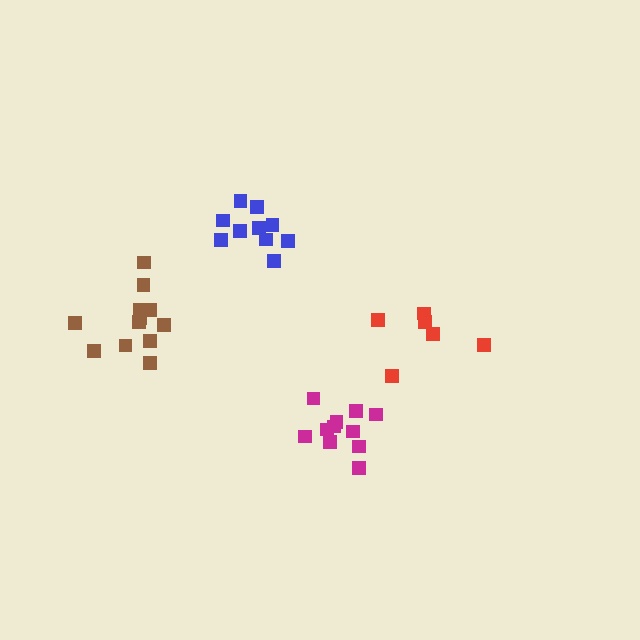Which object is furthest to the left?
The brown cluster is leftmost.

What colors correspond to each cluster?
The clusters are colored: magenta, brown, red, blue.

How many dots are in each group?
Group 1: 11 dots, Group 2: 12 dots, Group 3: 6 dots, Group 4: 10 dots (39 total).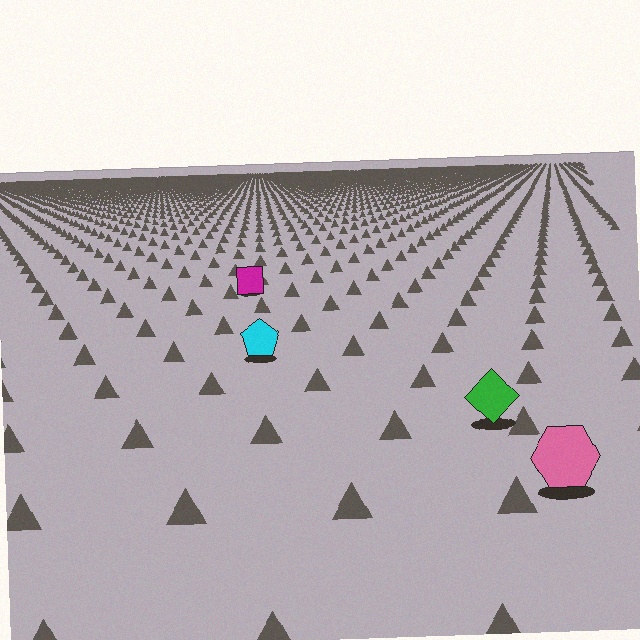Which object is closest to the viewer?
The pink hexagon is closest. The texture marks near it are larger and more spread out.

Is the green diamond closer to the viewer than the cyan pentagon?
Yes. The green diamond is closer — you can tell from the texture gradient: the ground texture is coarser near it.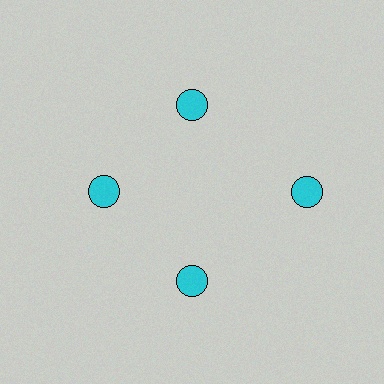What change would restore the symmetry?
The symmetry would be restored by moving it inward, back onto the ring so that all 4 circles sit at equal angles and equal distance from the center.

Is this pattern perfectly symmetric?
No. The 4 cyan circles are arranged in a ring, but one element near the 3 o'clock position is pushed outward from the center, breaking the 4-fold rotational symmetry.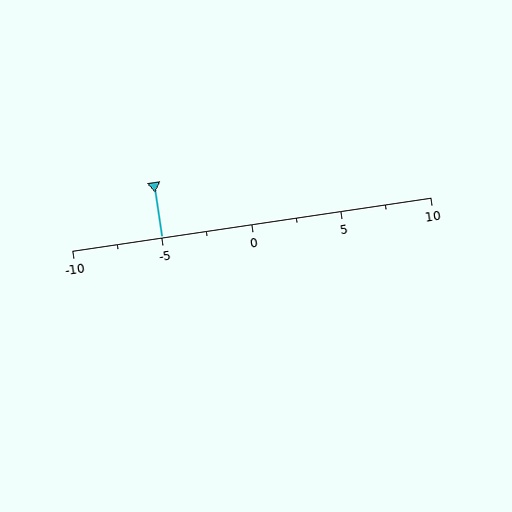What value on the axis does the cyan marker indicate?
The marker indicates approximately -5.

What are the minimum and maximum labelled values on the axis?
The axis runs from -10 to 10.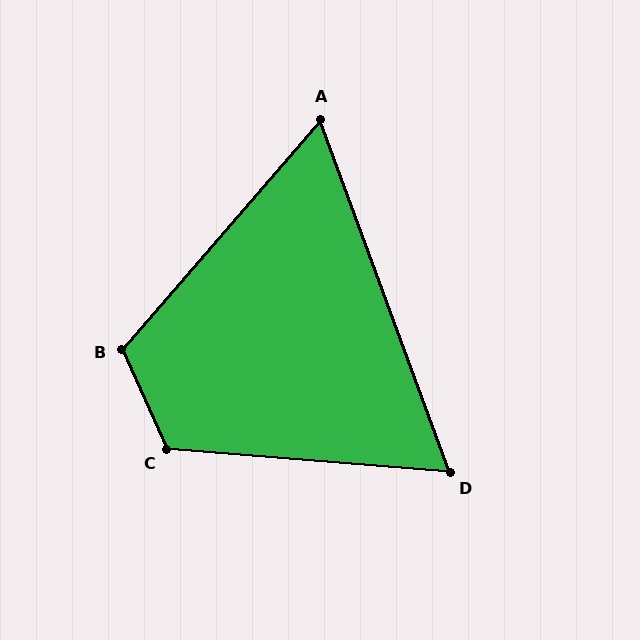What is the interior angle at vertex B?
Approximately 115 degrees (obtuse).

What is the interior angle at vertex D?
Approximately 65 degrees (acute).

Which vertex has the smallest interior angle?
A, at approximately 61 degrees.